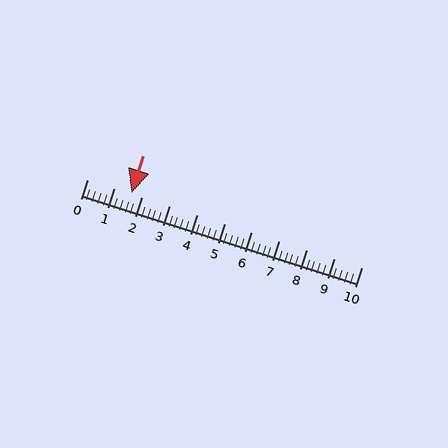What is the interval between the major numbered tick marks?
The major tick marks are spaced 1 units apart.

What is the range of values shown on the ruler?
The ruler shows values from 0 to 10.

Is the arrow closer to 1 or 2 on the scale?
The arrow is closer to 2.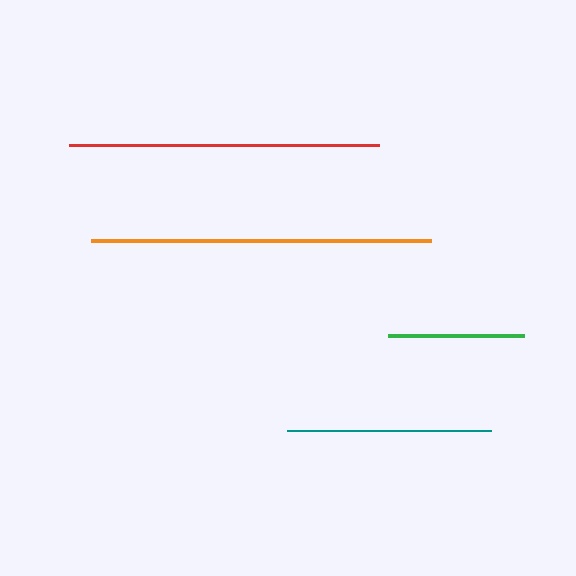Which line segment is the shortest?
The green line is the shortest at approximately 136 pixels.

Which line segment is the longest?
The orange line is the longest at approximately 340 pixels.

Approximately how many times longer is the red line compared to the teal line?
The red line is approximately 1.5 times the length of the teal line.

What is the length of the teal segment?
The teal segment is approximately 204 pixels long.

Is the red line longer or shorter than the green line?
The red line is longer than the green line.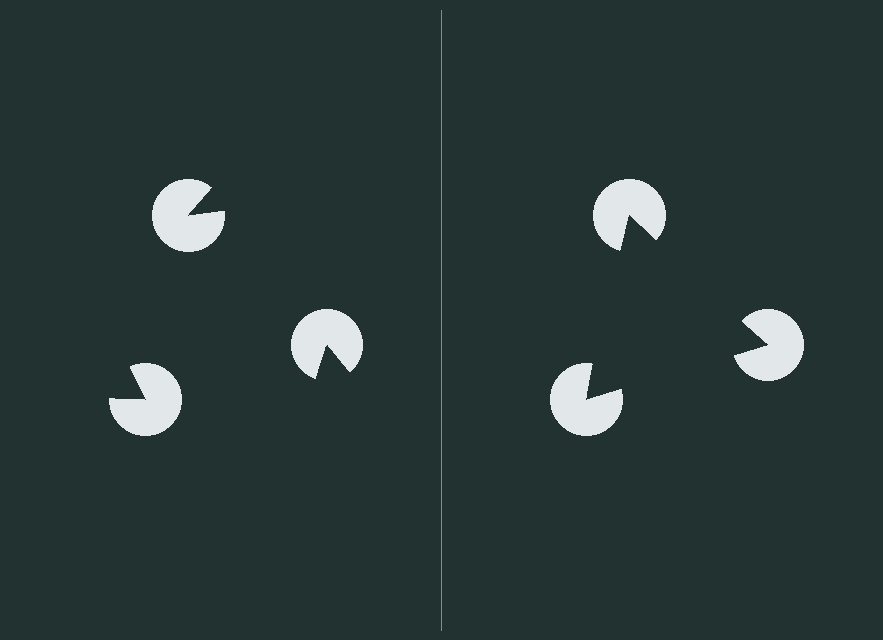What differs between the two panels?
The pac-man discs are positioned identically on both sides; only the wedge orientations differ. On the right they align to a triangle; on the left they are misaligned.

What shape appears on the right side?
An illusory triangle.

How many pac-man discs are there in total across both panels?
6 — 3 on each side.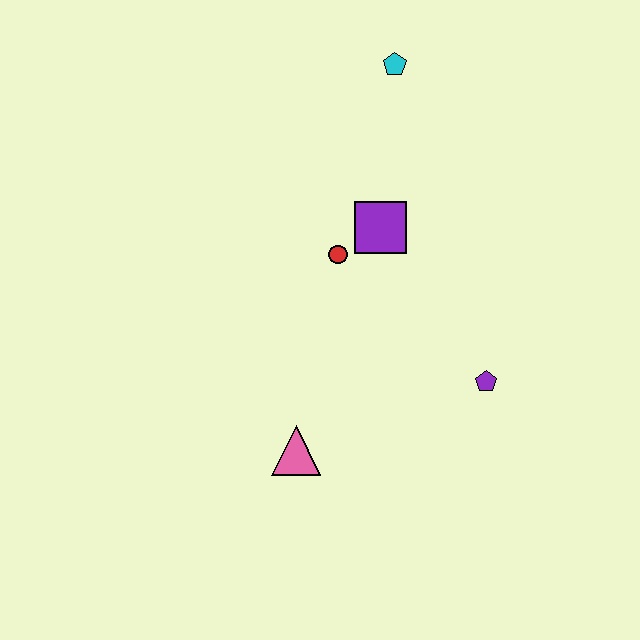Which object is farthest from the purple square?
The pink triangle is farthest from the purple square.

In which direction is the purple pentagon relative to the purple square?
The purple pentagon is below the purple square.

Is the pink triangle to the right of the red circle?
No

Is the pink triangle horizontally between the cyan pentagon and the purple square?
No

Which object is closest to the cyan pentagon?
The purple square is closest to the cyan pentagon.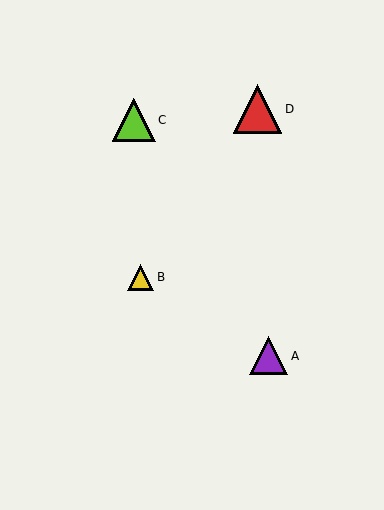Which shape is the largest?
The red triangle (labeled D) is the largest.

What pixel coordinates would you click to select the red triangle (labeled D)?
Click at (258, 109) to select the red triangle D.